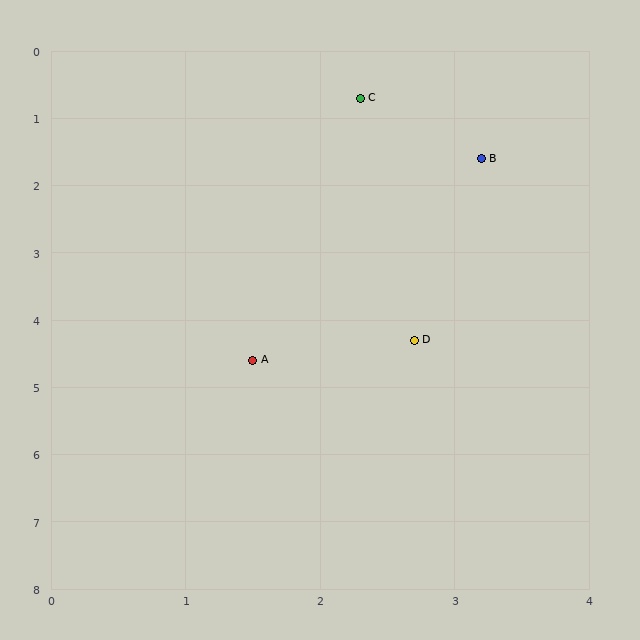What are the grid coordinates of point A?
Point A is at approximately (1.5, 4.6).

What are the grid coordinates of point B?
Point B is at approximately (3.2, 1.6).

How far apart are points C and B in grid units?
Points C and B are about 1.3 grid units apart.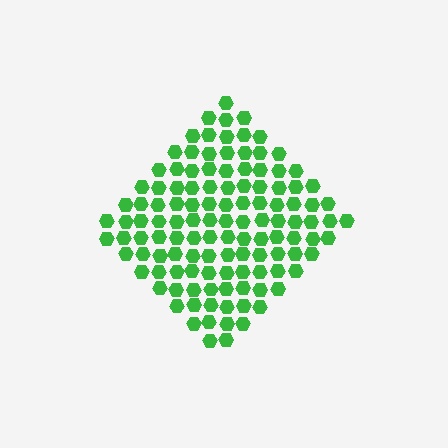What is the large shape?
The large shape is a diamond.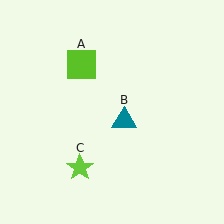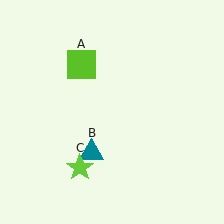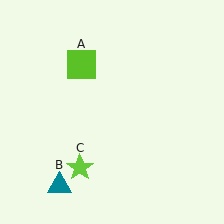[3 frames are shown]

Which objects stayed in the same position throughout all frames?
Lime square (object A) and lime star (object C) remained stationary.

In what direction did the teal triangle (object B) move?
The teal triangle (object B) moved down and to the left.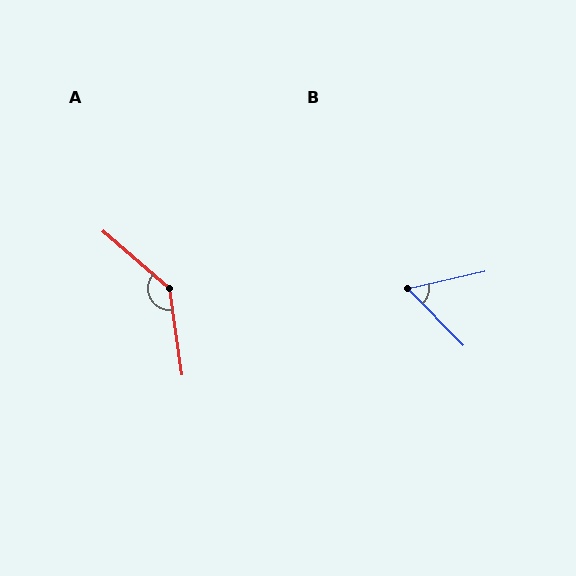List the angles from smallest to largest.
B (59°), A (139°).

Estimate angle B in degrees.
Approximately 59 degrees.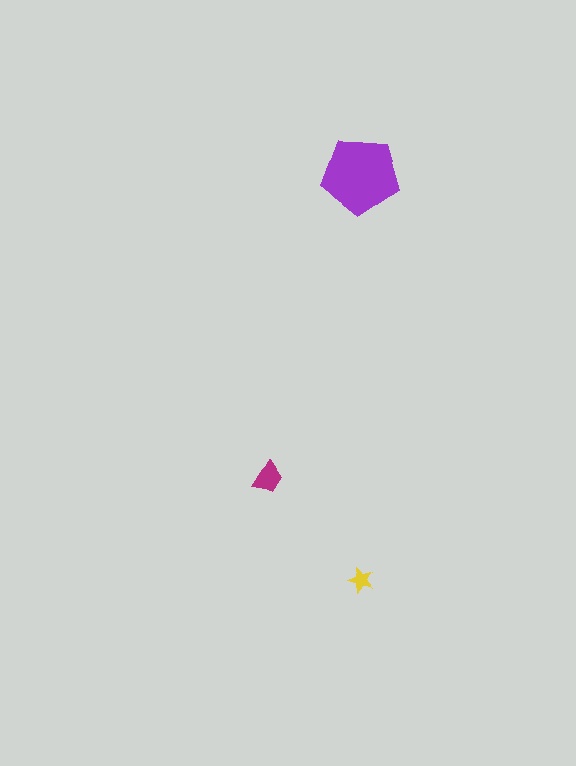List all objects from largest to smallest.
The purple pentagon, the magenta trapezoid, the yellow star.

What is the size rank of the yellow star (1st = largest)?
3rd.